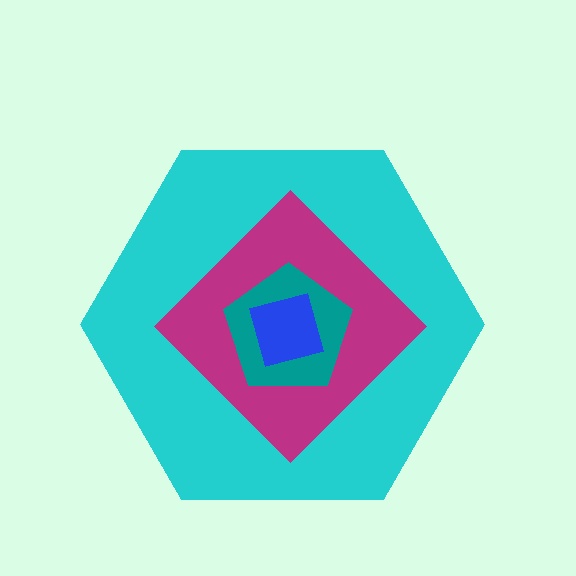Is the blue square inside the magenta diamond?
Yes.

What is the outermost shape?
The cyan hexagon.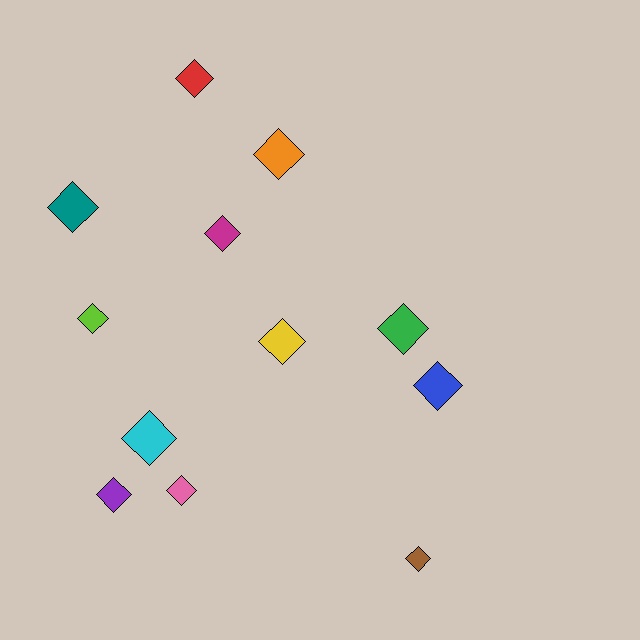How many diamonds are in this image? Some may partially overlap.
There are 12 diamonds.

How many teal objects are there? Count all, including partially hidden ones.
There is 1 teal object.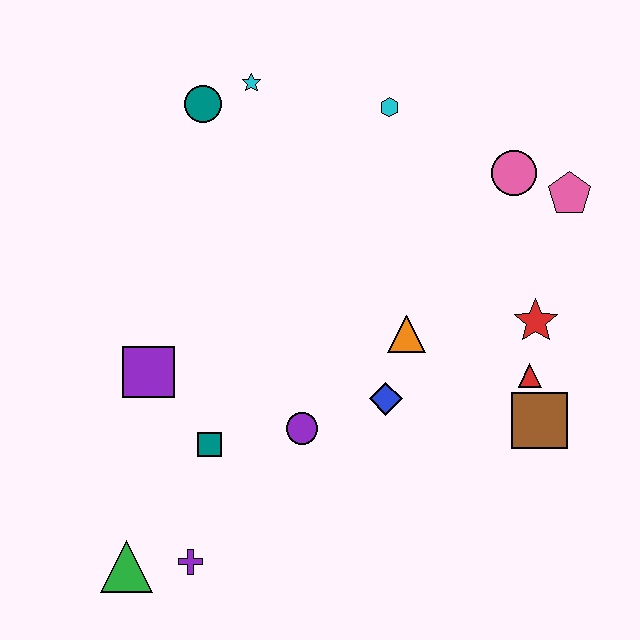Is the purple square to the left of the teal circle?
Yes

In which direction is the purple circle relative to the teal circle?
The purple circle is below the teal circle.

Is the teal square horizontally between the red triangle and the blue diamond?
No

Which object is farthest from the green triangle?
The pink pentagon is farthest from the green triangle.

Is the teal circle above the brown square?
Yes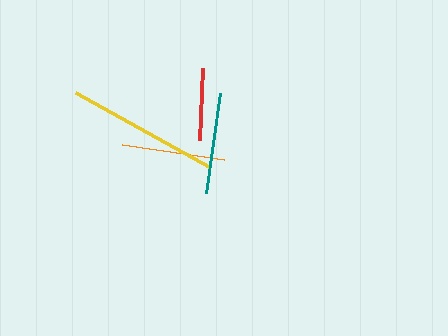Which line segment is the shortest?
The red line is the shortest at approximately 72 pixels.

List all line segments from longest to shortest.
From longest to shortest: yellow, orange, teal, red.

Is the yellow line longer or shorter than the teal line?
The yellow line is longer than the teal line.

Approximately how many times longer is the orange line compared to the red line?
The orange line is approximately 1.4 times the length of the red line.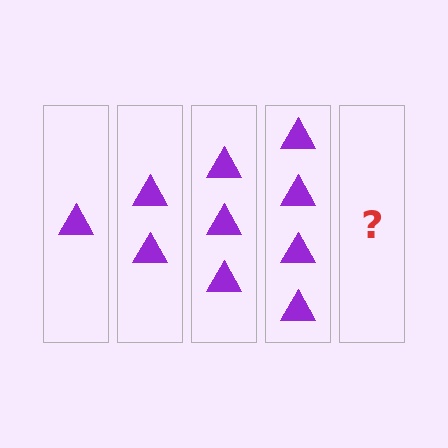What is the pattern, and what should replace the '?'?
The pattern is that each step adds one more triangle. The '?' should be 5 triangles.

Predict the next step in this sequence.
The next step is 5 triangles.